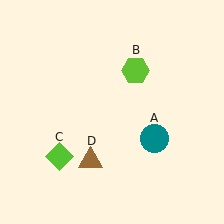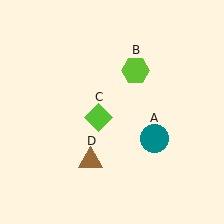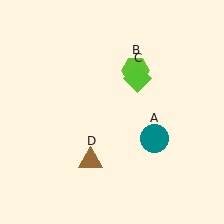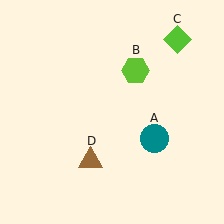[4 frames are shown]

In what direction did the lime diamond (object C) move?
The lime diamond (object C) moved up and to the right.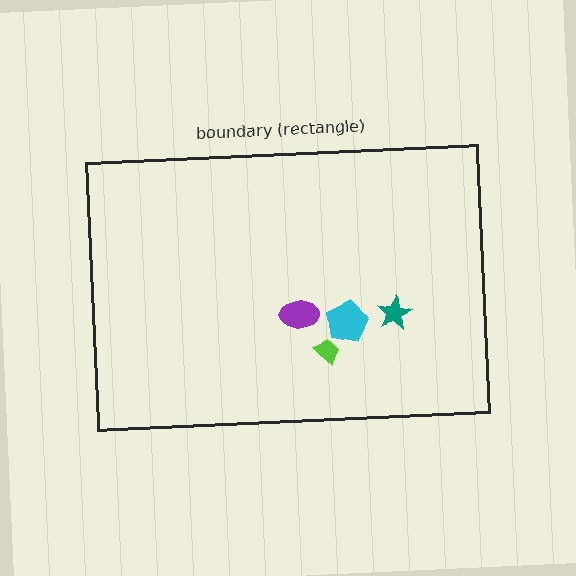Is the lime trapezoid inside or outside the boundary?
Inside.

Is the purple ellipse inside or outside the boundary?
Inside.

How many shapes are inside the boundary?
4 inside, 0 outside.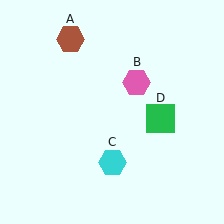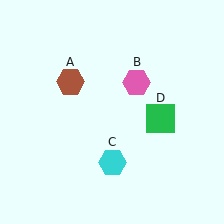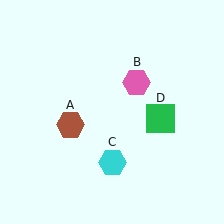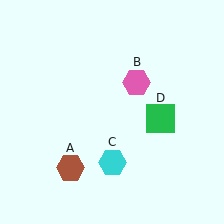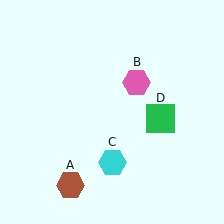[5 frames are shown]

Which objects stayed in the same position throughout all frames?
Pink hexagon (object B) and cyan hexagon (object C) and green square (object D) remained stationary.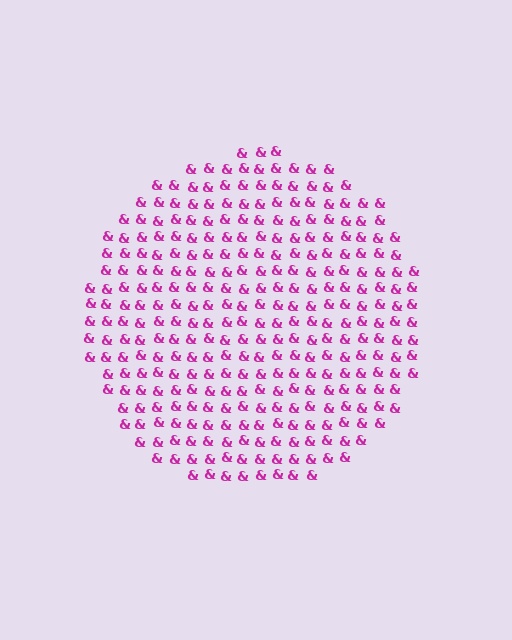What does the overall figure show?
The overall figure shows a circle.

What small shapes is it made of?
It is made of small ampersands.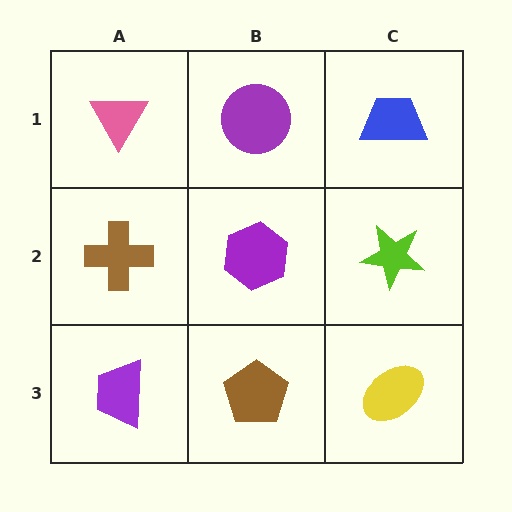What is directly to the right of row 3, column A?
A brown pentagon.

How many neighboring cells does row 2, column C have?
3.